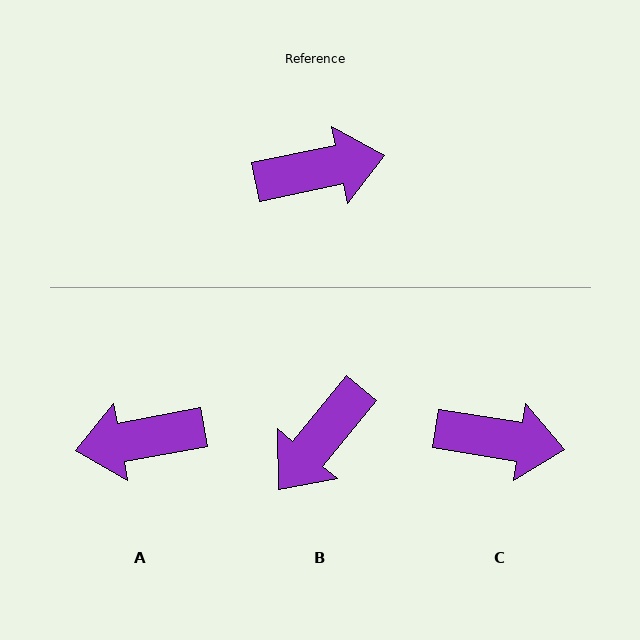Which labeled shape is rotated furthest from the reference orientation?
A, about 179 degrees away.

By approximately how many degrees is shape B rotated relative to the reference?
Approximately 141 degrees clockwise.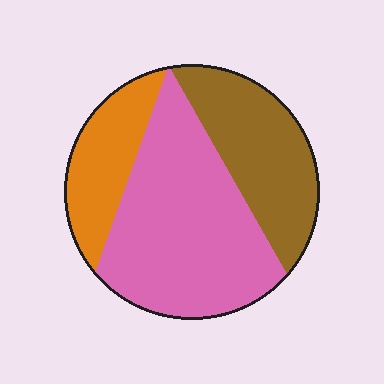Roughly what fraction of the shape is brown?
Brown covers roughly 30% of the shape.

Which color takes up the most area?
Pink, at roughly 50%.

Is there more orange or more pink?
Pink.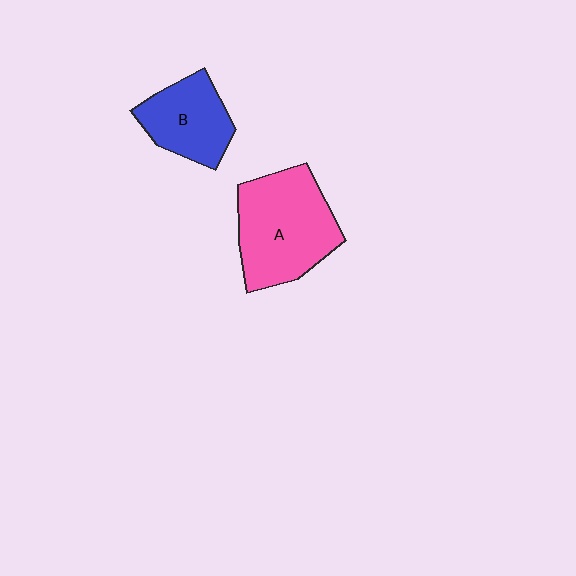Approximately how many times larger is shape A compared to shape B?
Approximately 1.6 times.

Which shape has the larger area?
Shape A (pink).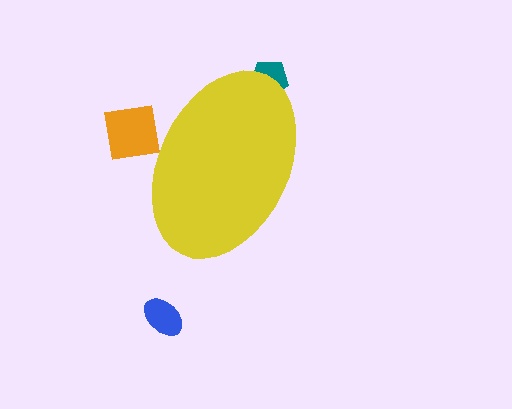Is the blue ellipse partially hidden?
No, the blue ellipse is fully visible.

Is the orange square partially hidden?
Yes, the orange square is partially hidden behind the yellow ellipse.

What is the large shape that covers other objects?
A yellow ellipse.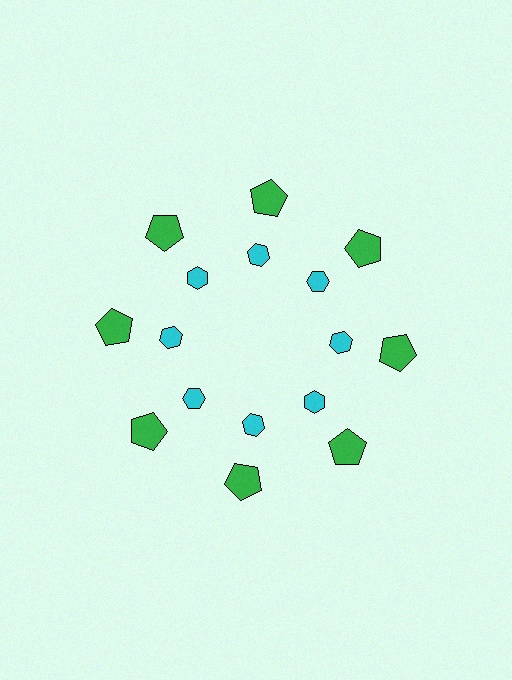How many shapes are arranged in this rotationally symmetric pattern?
There are 16 shapes, arranged in 8 groups of 2.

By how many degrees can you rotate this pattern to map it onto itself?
The pattern maps onto itself every 45 degrees of rotation.